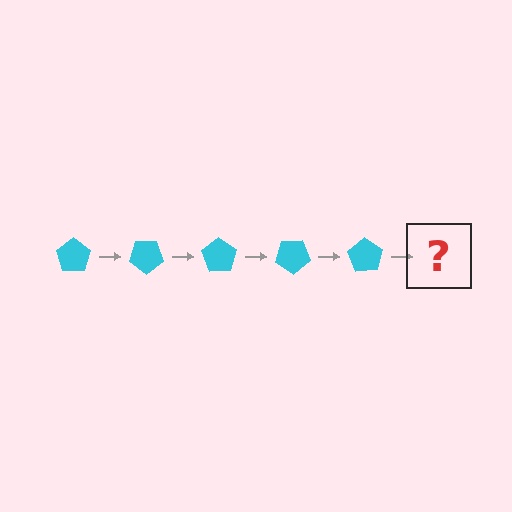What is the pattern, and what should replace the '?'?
The pattern is that the pentagon rotates 35 degrees each step. The '?' should be a cyan pentagon rotated 175 degrees.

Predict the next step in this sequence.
The next step is a cyan pentagon rotated 175 degrees.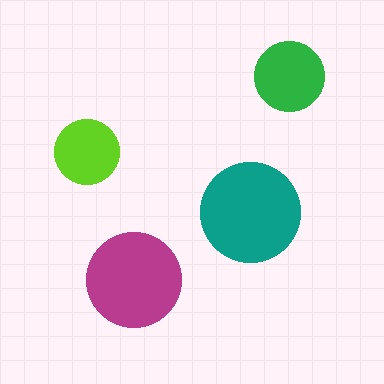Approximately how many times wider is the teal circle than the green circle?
About 1.5 times wider.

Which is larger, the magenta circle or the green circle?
The magenta one.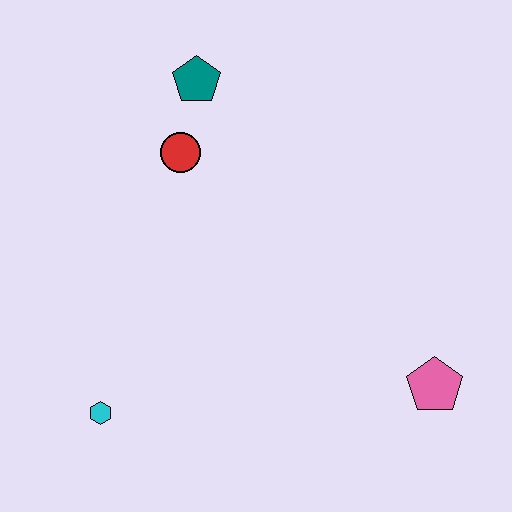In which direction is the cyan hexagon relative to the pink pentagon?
The cyan hexagon is to the left of the pink pentagon.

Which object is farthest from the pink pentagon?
The teal pentagon is farthest from the pink pentagon.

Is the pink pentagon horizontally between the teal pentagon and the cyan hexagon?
No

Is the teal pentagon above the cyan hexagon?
Yes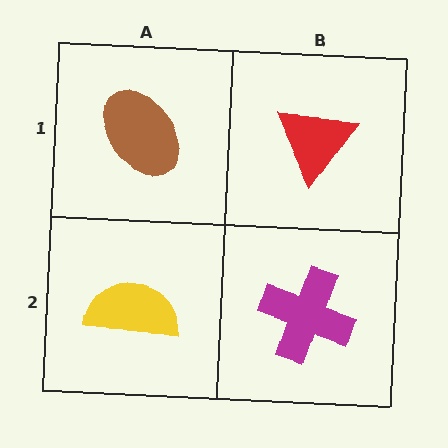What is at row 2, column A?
A yellow semicircle.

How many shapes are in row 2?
2 shapes.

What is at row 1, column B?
A red triangle.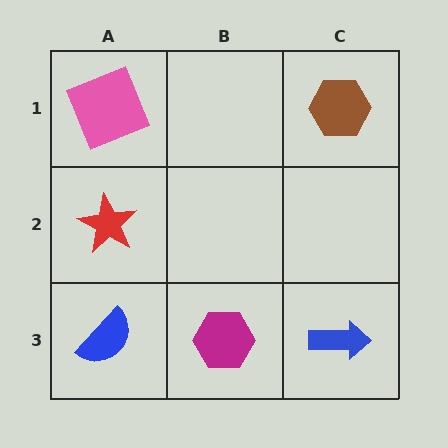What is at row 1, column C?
A brown hexagon.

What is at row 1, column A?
A pink square.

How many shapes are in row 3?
3 shapes.